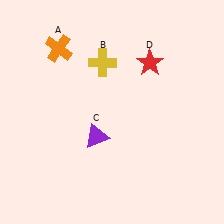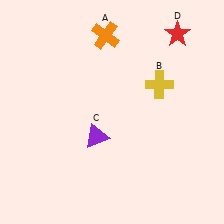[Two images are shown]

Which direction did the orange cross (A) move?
The orange cross (A) moved right.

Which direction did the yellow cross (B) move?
The yellow cross (B) moved right.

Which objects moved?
The objects that moved are: the orange cross (A), the yellow cross (B), the red star (D).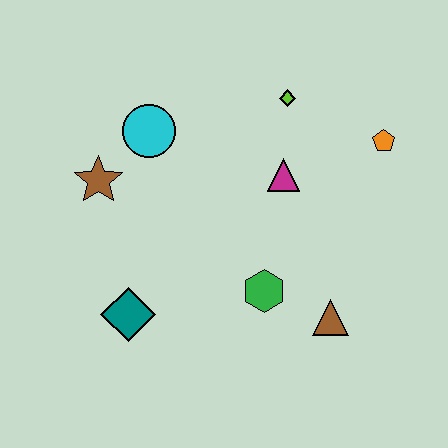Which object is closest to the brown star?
The cyan circle is closest to the brown star.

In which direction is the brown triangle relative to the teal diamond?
The brown triangle is to the right of the teal diamond.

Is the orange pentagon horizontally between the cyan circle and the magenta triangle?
No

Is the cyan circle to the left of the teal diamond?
No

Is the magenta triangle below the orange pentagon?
Yes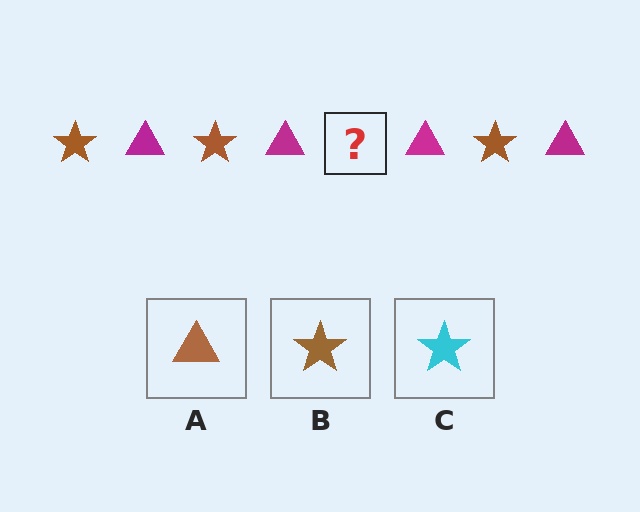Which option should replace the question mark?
Option B.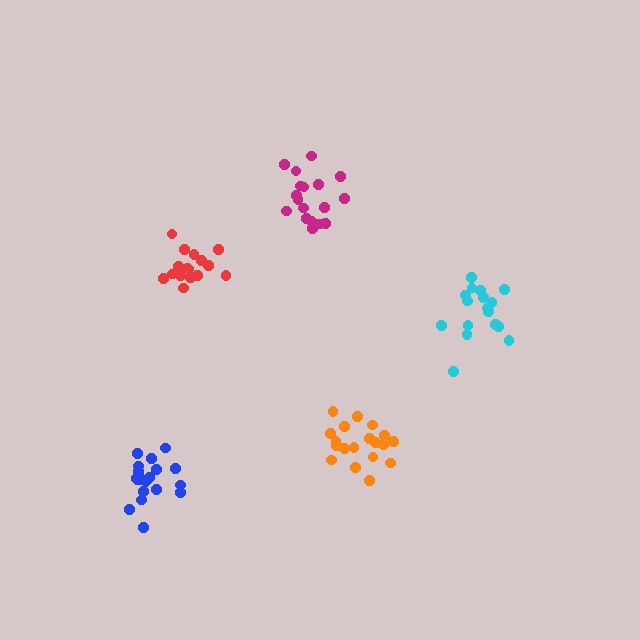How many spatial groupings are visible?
There are 5 spatial groupings.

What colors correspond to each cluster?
The clusters are colored: red, blue, orange, cyan, magenta.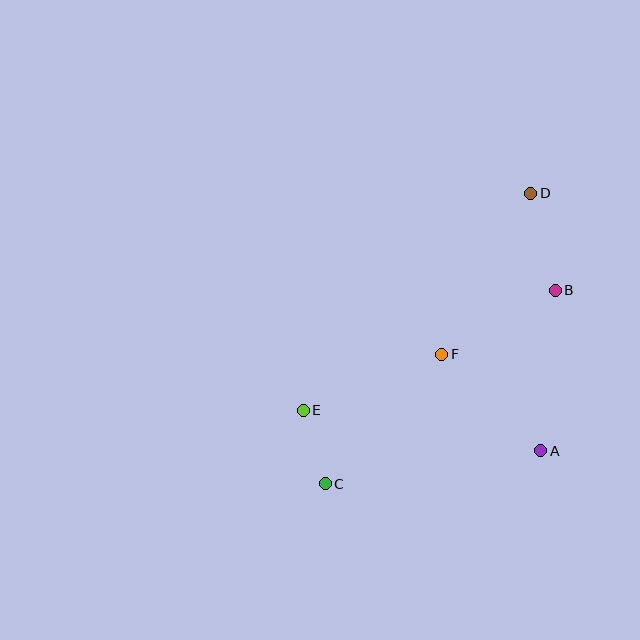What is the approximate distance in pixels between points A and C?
The distance between A and C is approximately 218 pixels.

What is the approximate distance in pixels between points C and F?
The distance between C and F is approximately 174 pixels.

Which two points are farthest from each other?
Points C and D are farthest from each other.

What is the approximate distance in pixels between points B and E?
The distance between B and E is approximately 279 pixels.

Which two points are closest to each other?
Points C and E are closest to each other.